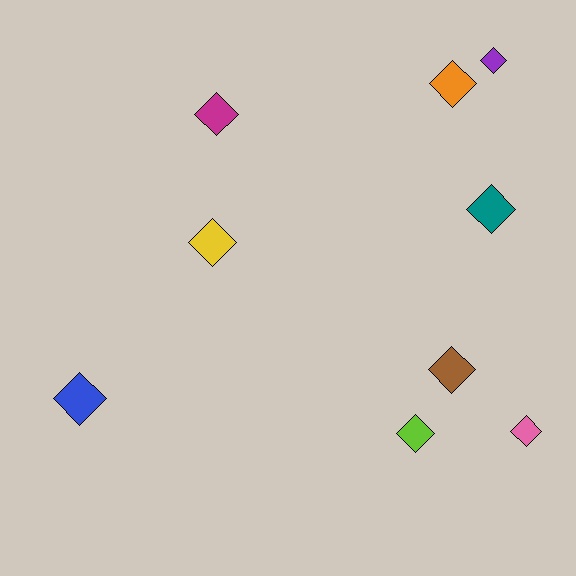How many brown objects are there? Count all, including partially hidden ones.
There is 1 brown object.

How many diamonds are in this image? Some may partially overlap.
There are 9 diamonds.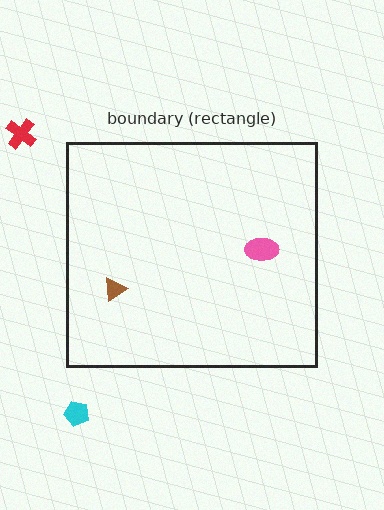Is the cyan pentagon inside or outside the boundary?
Outside.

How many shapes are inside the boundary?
2 inside, 2 outside.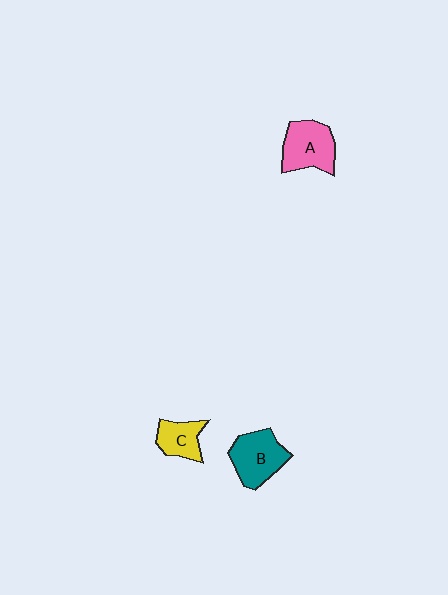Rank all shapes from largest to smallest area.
From largest to smallest: B (teal), A (pink), C (yellow).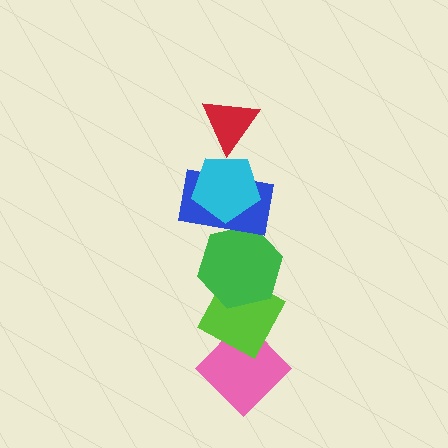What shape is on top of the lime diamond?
The green hexagon is on top of the lime diamond.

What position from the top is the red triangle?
The red triangle is 1st from the top.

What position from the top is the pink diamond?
The pink diamond is 6th from the top.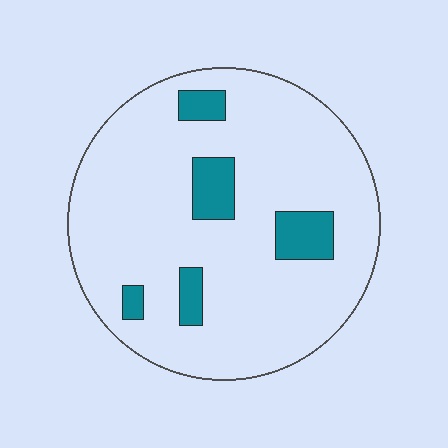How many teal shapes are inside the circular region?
5.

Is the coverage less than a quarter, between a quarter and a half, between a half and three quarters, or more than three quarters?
Less than a quarter.